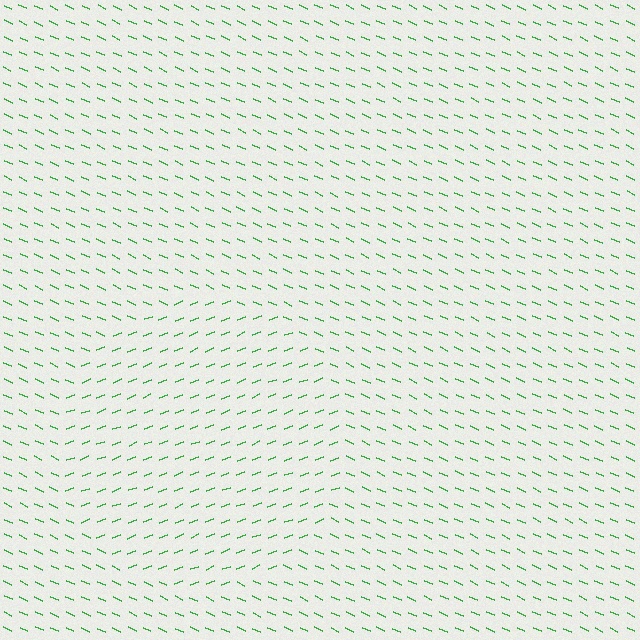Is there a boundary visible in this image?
Yes, there is a texture boundary formed by a change in line orientation.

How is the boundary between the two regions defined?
The boundary is defined purely by a change in line orientation (approximately 45 degrees difference). All lines are the same color and thickness.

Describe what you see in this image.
The image is filled with small green line segments. A circle region in the image has lines oriented differently from the surrounding lines, creating a visible texture boundary.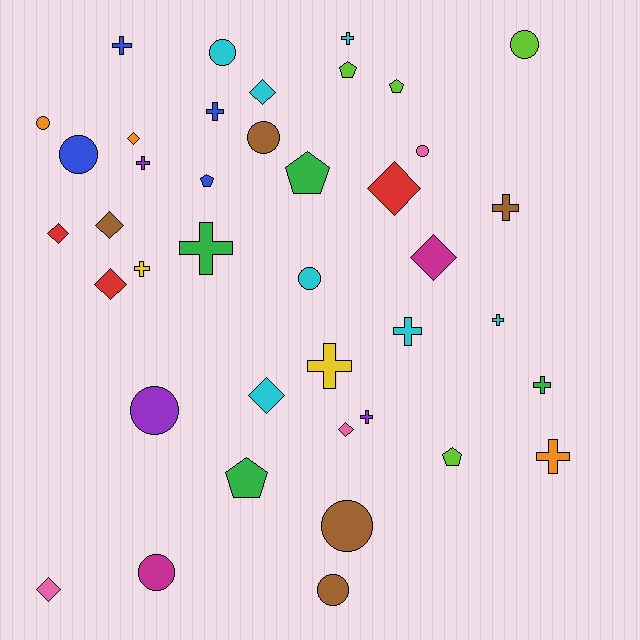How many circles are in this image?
There are 11 circles.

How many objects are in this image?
There are 40 objects.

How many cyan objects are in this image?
There are 7 cyan objects.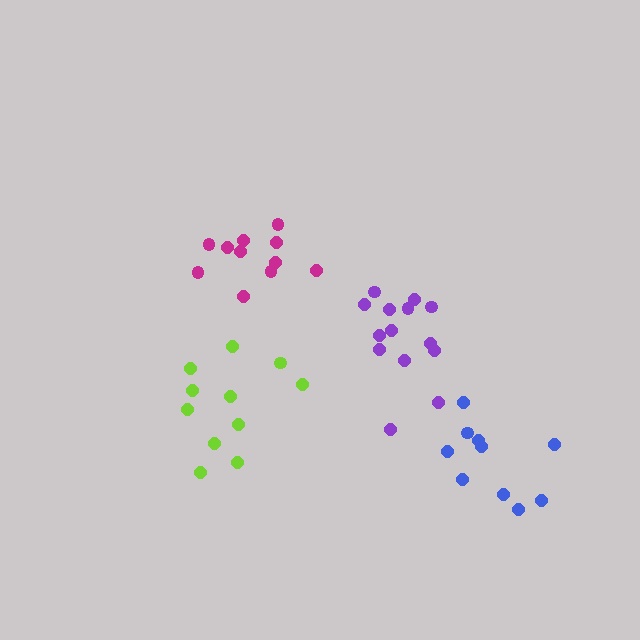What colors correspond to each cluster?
The clusters are colored: purple, magenta, blue, lime.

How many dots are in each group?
Group 1: 14 dots, Group 2: 11 dots, Group 3: 10 dots, Group 4: 11 dots (46 total).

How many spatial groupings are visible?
There are 4 spatial groupings.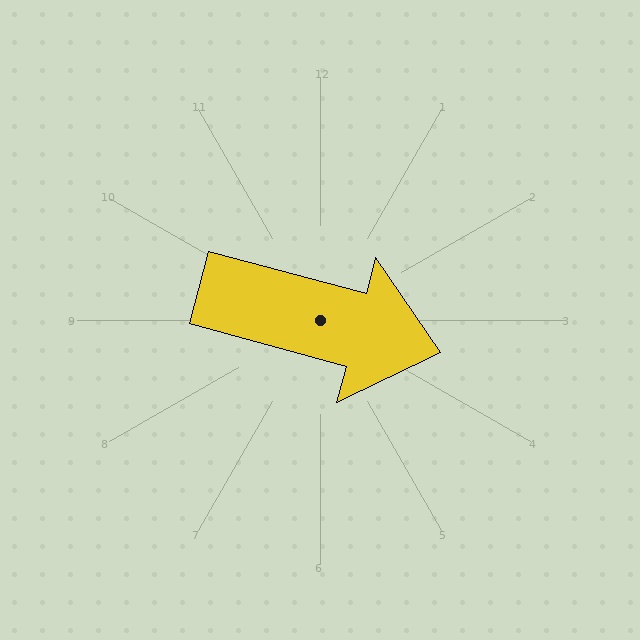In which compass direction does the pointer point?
East.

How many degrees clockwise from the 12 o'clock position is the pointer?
Approximately 105 degrees.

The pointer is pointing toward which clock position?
Roughly 4 o'clock.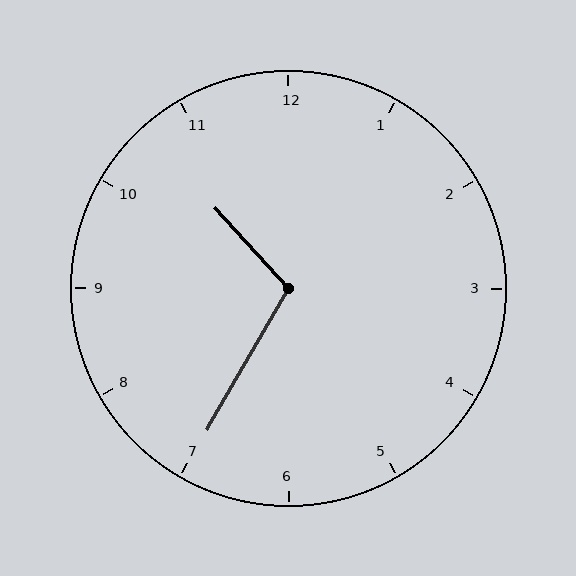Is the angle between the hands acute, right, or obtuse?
It is obtuse.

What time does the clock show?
10:35.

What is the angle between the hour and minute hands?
Approximately 108 degrees.